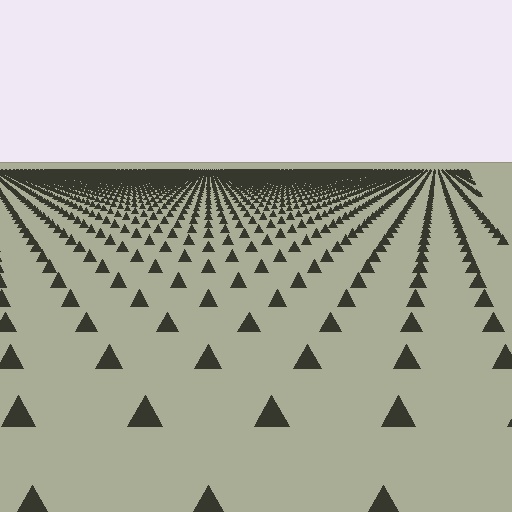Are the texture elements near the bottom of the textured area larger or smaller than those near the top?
Larger. Near the bottom, elements are closer to the viewer and appear at a bigger on-screen size.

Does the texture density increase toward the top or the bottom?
Density increases toward the top.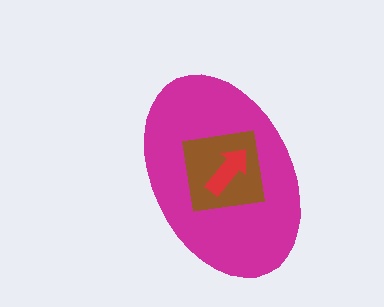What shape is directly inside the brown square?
The red arrow.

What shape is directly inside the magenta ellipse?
The brown square.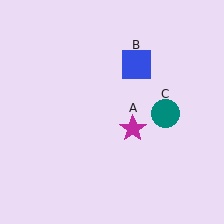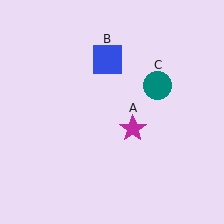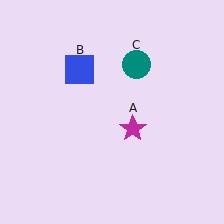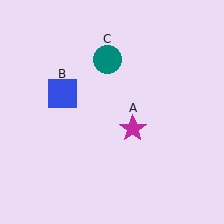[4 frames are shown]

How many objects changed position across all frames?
2 objects changed position: blue square (object B), teal circle (object C).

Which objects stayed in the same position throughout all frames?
Magenta star (object A) remained stationary.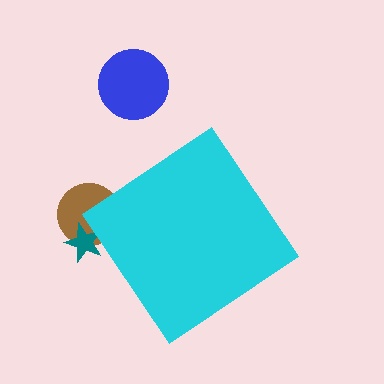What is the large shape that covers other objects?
A cyan diamond.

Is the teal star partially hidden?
Yes, the teal star is partially hidden behind the cyan diamond.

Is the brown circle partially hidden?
Yes, the brown circle is partially hidden behind the cyan diamond.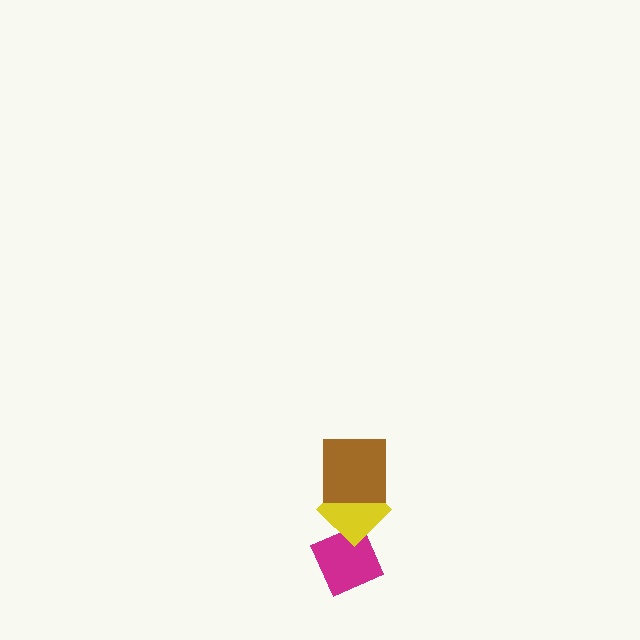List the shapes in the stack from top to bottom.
From top to bottom: the brown square, the yellow diamond, the magenta diamond.